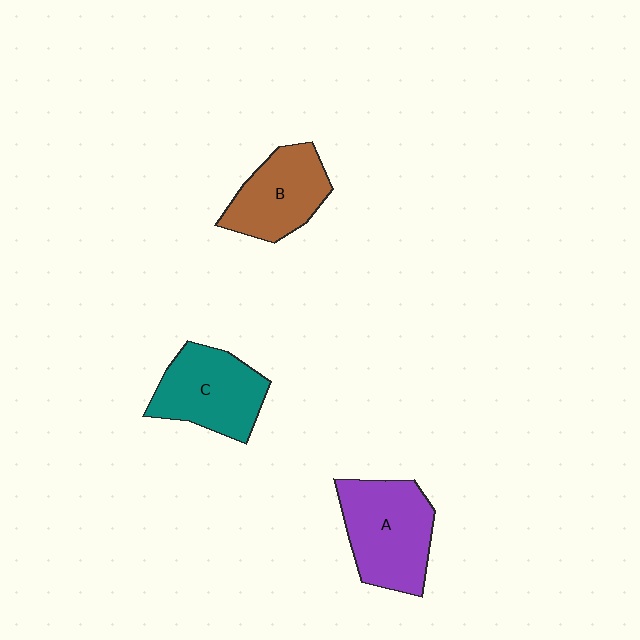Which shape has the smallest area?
Shape B (brown).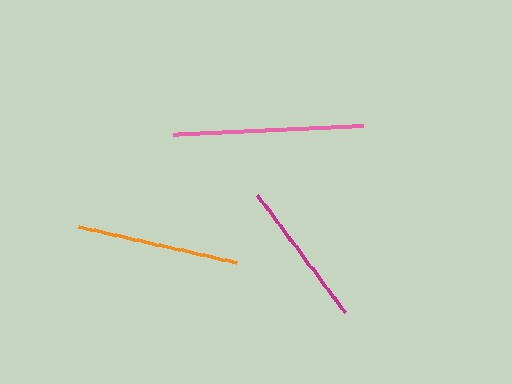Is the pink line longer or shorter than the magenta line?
The pink line is longer than the magenta line.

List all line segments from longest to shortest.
From longest to shortest: pink, orange, magenta.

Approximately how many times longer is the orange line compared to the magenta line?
The orange line is approximately 1.1 times the length of the magenta line.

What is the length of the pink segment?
The pink segment is approximately 190 pixels long.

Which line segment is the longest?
The pink line is the longest at approximately 190 pixels.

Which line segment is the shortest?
The magenta line is the shortest at approximately 146 pixels.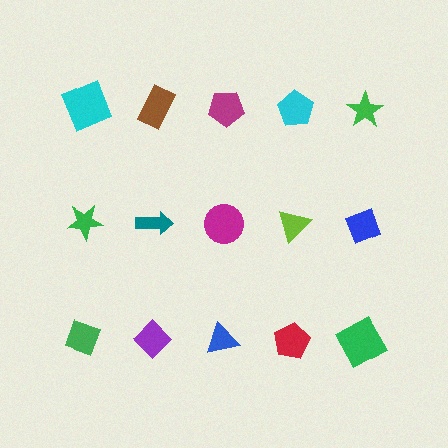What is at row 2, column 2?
A teal arrow.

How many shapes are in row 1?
5 shapes.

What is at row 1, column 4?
A cyan pentagon.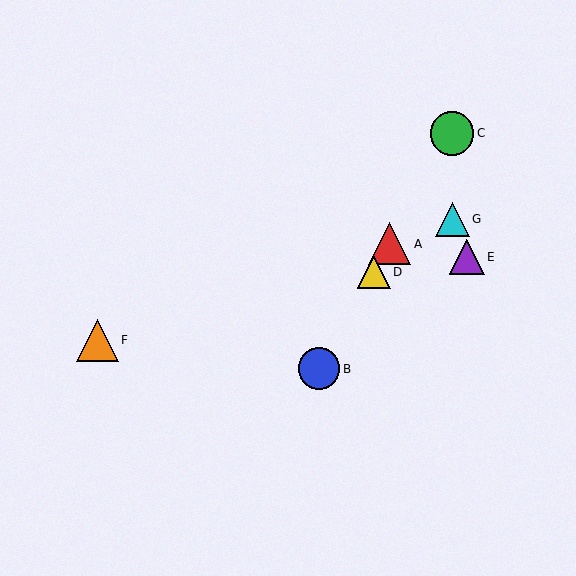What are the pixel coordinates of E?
Object E is at (467, 257).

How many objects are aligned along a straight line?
4 objects (A, B, C, D) are aligned along a straight line.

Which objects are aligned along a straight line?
Objects A, B, C, D are aligned along a straight line.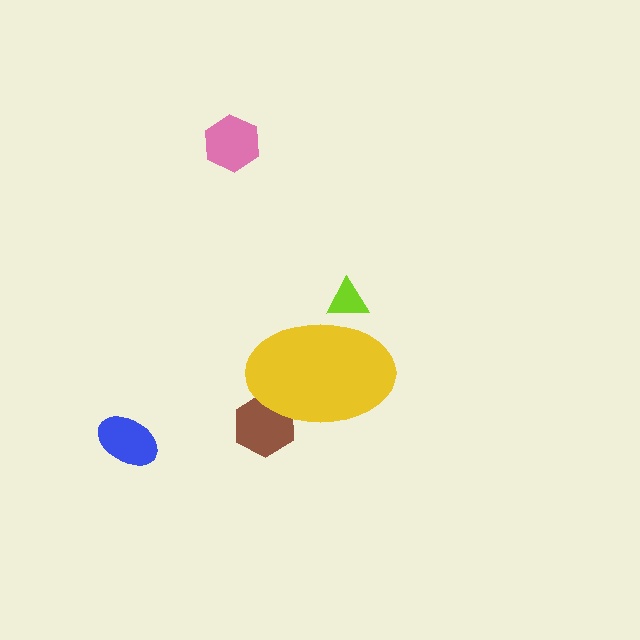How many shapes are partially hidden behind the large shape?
2 shapes are partially hidden.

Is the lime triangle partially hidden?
Yes, the lime triangle is partially hidden behind the yellow ellipse.